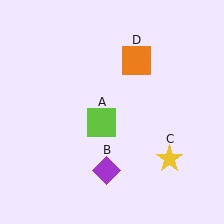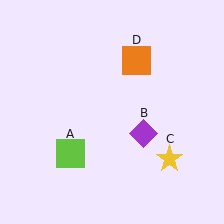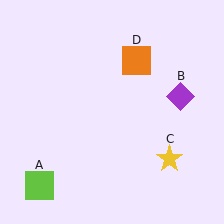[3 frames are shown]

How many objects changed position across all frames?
2 objects changed position: lime square (object A), purple diamond (object B).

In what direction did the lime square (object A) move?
The lime square (object A) moved down and to the left.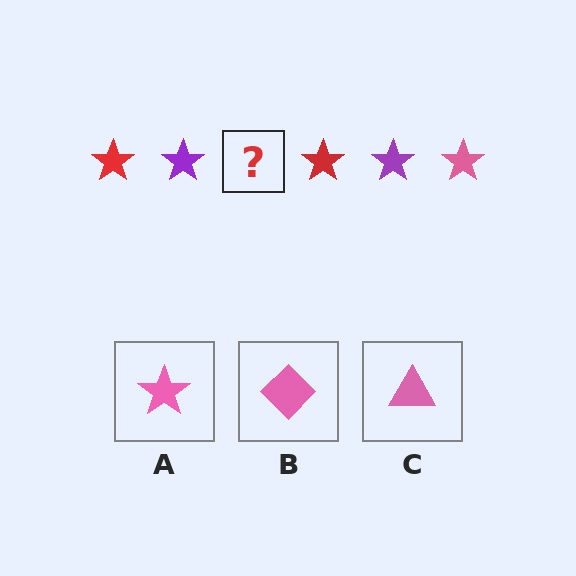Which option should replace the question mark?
Option A.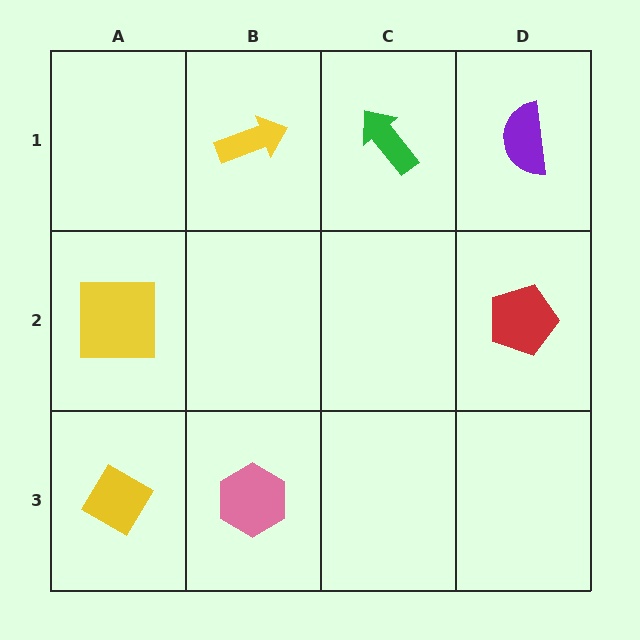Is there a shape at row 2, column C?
No, that cell is empty.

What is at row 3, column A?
A yellow diamond.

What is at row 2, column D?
A red pentagon.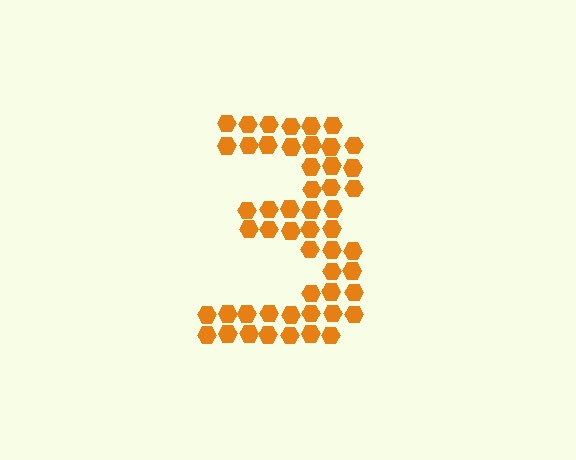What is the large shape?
The large shape is the digit 3.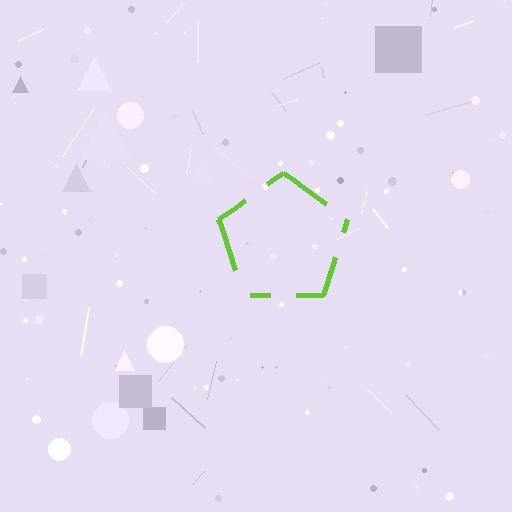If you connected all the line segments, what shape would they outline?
They would outline a pentagon.